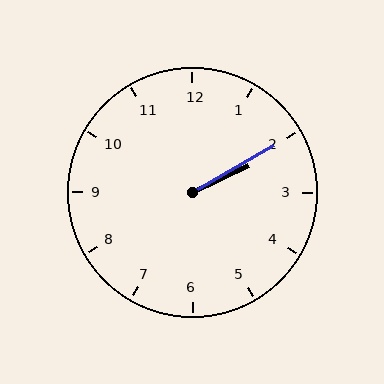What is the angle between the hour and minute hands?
Approximately 5 degrees.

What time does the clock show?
2:10.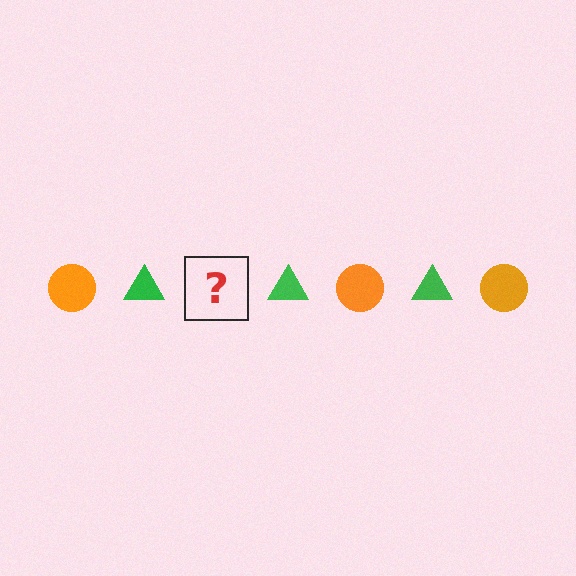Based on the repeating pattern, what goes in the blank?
The blank should be an orange circle.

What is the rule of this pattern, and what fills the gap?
The rule is that the pattern alternates between orange circle and green triangle. The gap should be filled with an orange circle.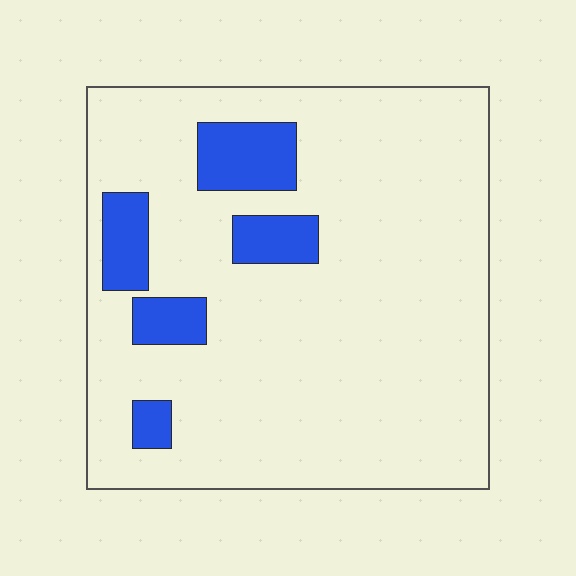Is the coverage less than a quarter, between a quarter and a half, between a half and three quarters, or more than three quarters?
Less than a quarter.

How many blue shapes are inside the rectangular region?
5.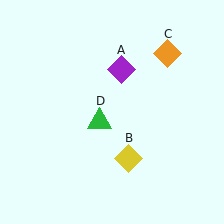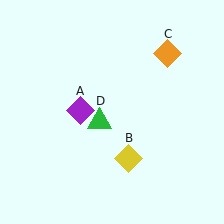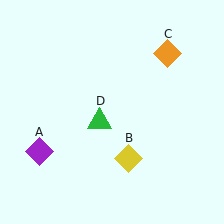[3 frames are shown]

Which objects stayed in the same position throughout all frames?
Yellow diamond (object B) and orange diamond (object C) and green triangle (object D) remained stationary.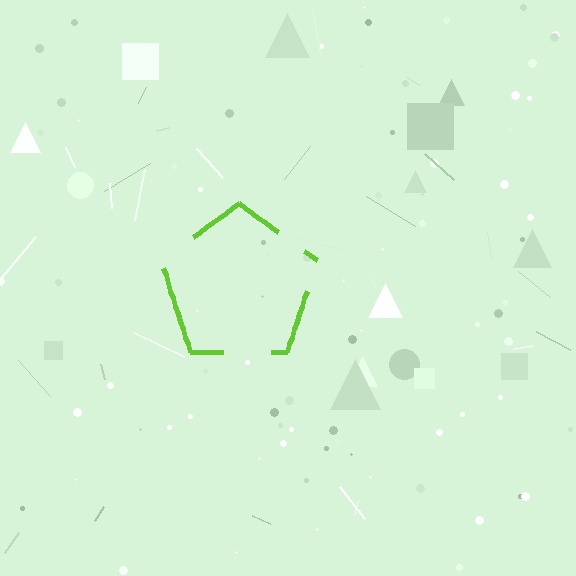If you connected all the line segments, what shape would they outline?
They would outline a pentagon.